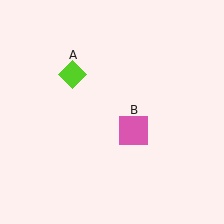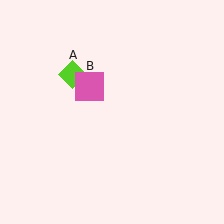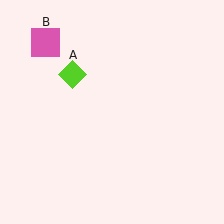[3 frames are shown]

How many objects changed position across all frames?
1 object changed position: pink square (object B).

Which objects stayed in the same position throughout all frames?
Lime diamond (object A) remained stationary.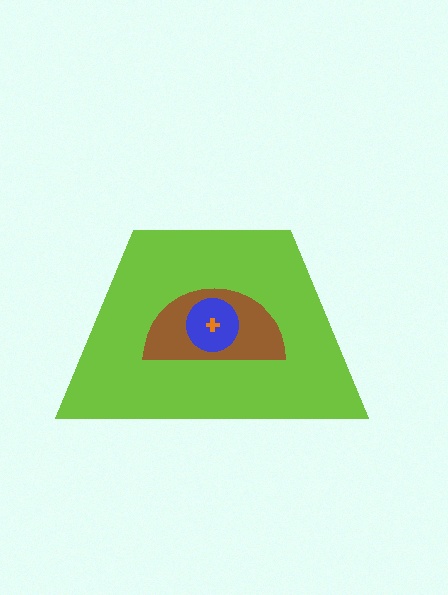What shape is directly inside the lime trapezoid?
The brown semicircle.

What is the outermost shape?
The lime trapezoid.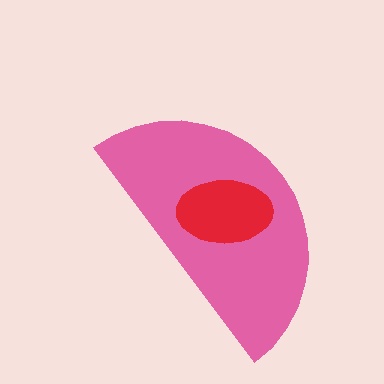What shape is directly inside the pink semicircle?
The red ellipse.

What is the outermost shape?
The pink semicircle.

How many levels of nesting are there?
2.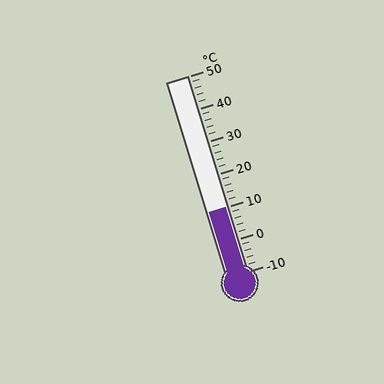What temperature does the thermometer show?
The thermometer shows approximately 10°C.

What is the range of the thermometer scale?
The thermometer scale ranges from -10°C to 50°C.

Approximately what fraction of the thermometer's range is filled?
The thermometer is filled to approximately 35% of its range.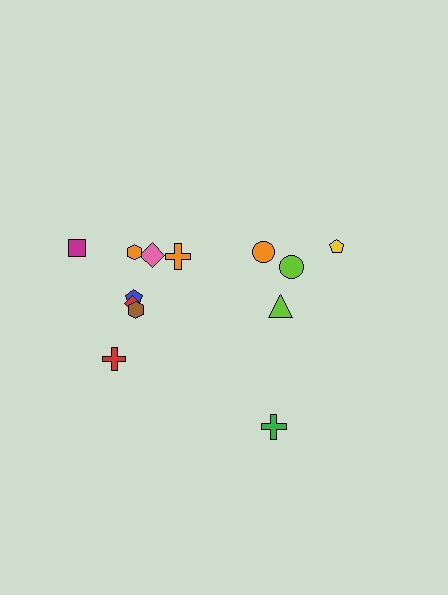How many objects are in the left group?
There are 8 objects.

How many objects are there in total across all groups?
There are 13 objects.